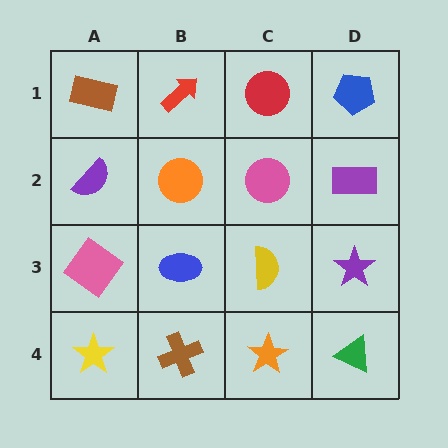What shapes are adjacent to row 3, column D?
A purple rectangle (row 2, column D), a green triangle (row 4, column D), a yellow semicircle (row 3, column C).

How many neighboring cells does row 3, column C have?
4.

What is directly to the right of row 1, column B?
A red circle.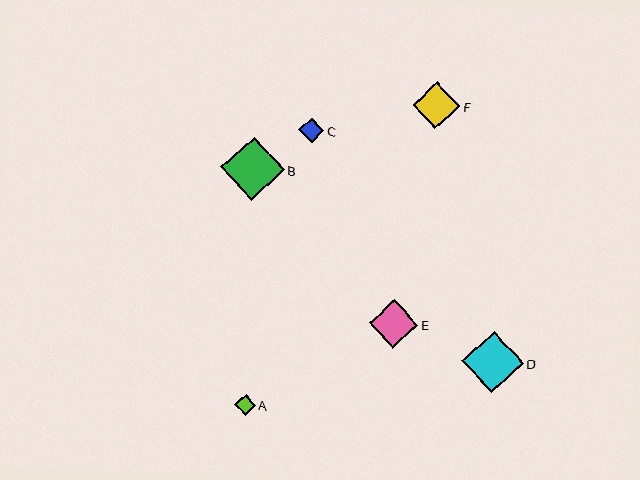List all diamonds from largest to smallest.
From largest to smallest: B, D, E, F, C, A.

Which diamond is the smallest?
Diamond A is the smallest with a size of approximately 20 pixels.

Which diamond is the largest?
Diamond B is the largest with a size of approximately 64 pixels.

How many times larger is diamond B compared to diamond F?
Diamond B is approximately 1.3 times the size of diamond F.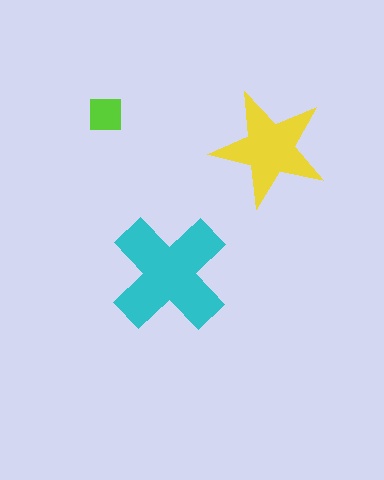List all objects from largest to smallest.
The cyan cross, the yellow star, the lime square.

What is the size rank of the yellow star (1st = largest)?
2nd.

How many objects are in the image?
There are 3 objects in the image.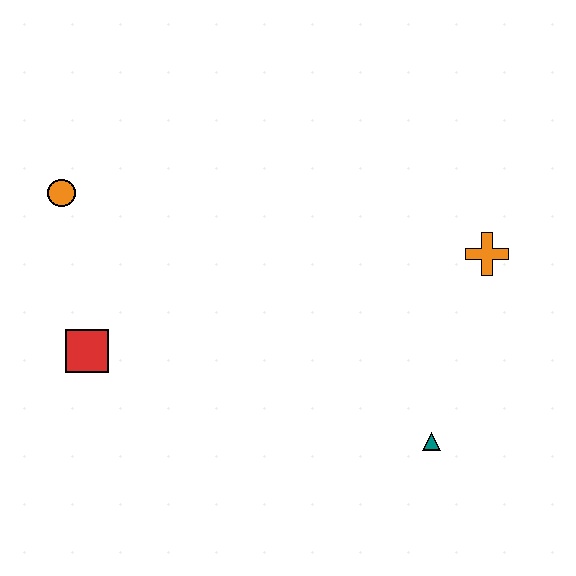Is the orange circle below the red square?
No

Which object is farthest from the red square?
The orange cross is farthest from the red square.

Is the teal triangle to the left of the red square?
No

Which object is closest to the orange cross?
The teal triangle is closest to the orange cross.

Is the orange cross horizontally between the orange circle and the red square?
No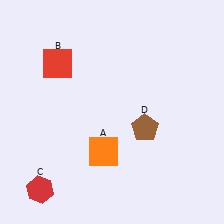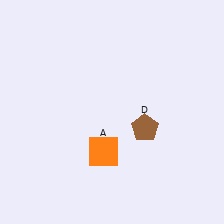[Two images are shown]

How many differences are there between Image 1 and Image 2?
There are 2 differences between the two images.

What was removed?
The red hexagon (C), the red square (B) were removed in Image 2.